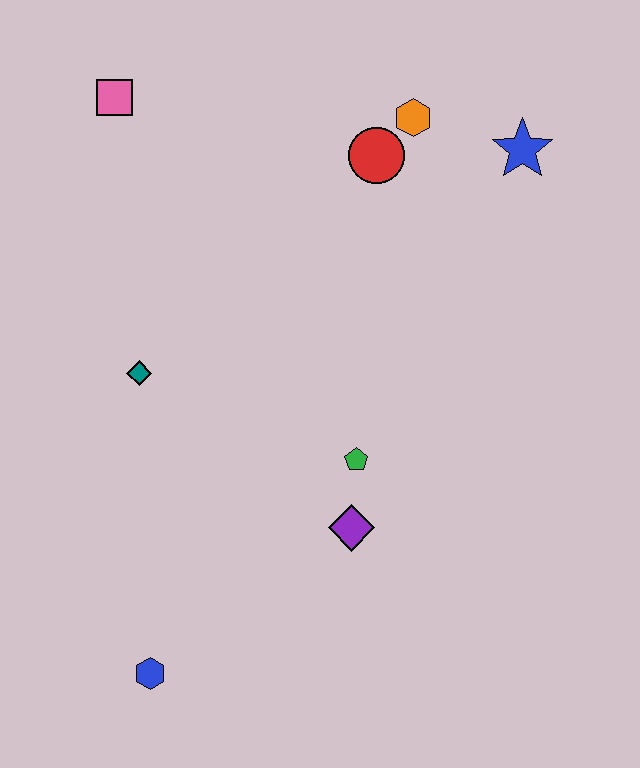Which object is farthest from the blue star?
The blue hexagon is farthest from the blue star.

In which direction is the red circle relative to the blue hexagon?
The red circle is above the blue hexagon.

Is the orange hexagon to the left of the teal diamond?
No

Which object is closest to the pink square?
The red circle is closest to the pink square.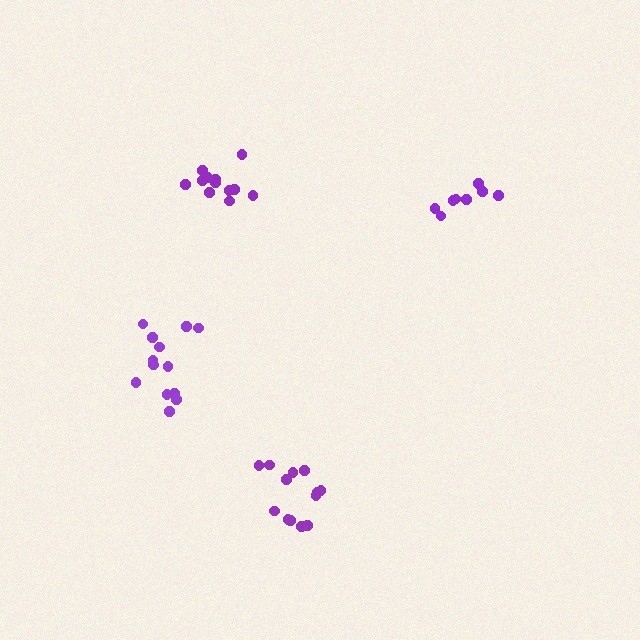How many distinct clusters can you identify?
There are 4 distinct clusters.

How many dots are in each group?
Group 1: 12 dots, Group 2: 13 dots, Group 3: 8 dots, Group 4: 13 dots (46 total).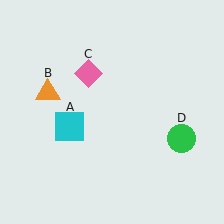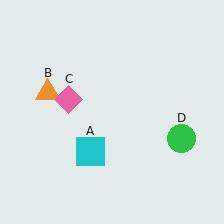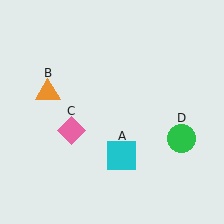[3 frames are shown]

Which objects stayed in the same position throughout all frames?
Orange triangle (object B) and green circle (object D) remained stationary.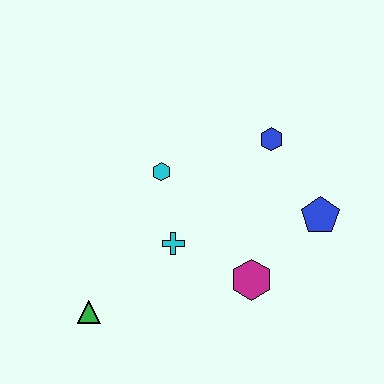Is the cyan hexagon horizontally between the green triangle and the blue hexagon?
Yes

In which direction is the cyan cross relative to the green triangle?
The cyan cross is to the right of the green triangle.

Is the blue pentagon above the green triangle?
Yes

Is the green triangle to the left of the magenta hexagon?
Yes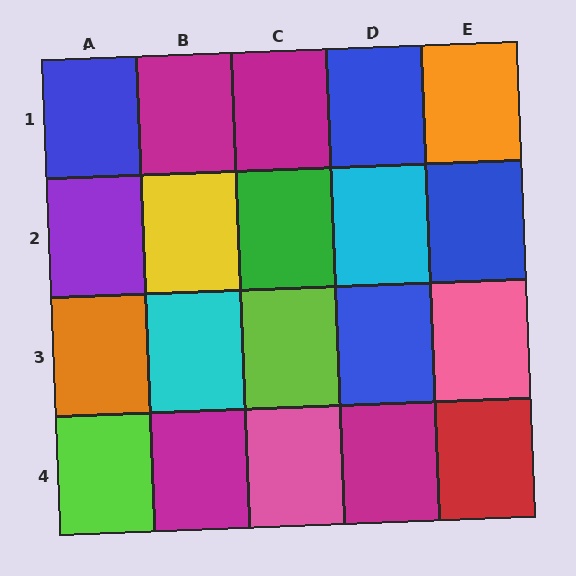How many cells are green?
1 cell is green.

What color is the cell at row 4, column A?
Lime.